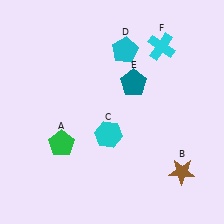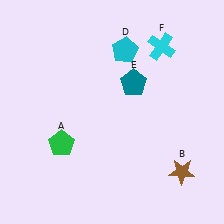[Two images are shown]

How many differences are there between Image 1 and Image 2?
There is 1 difference between the two images.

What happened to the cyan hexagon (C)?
The cyan hexagon (C) was removed in Image 2. It was in the bottom-left area of Image 1.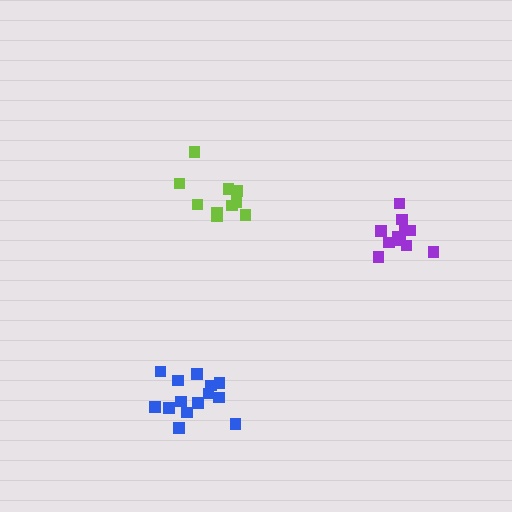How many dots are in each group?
Group 1: 11 dots, Group 2: 10 dots, Group 3: 15 dots (36 total).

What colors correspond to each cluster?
The clusters are colored: purple, lime, blue.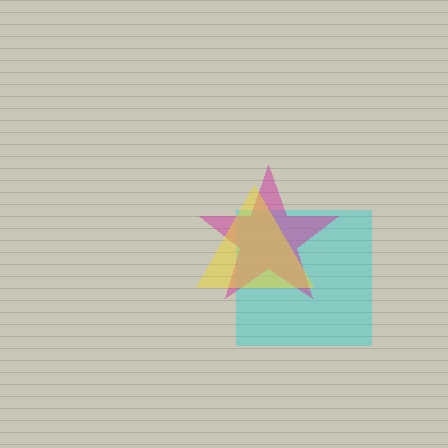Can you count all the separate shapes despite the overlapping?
Yes, there are 3 separate shapes.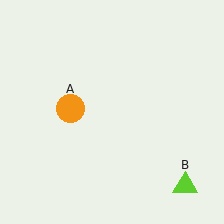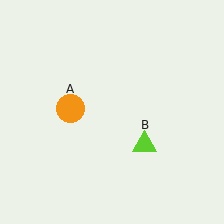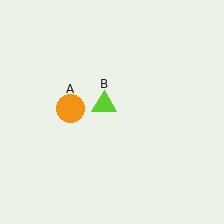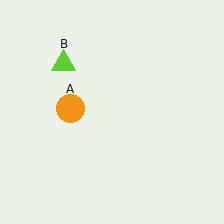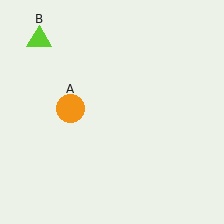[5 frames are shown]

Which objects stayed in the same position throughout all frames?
Orange circle (object A) remained stationary.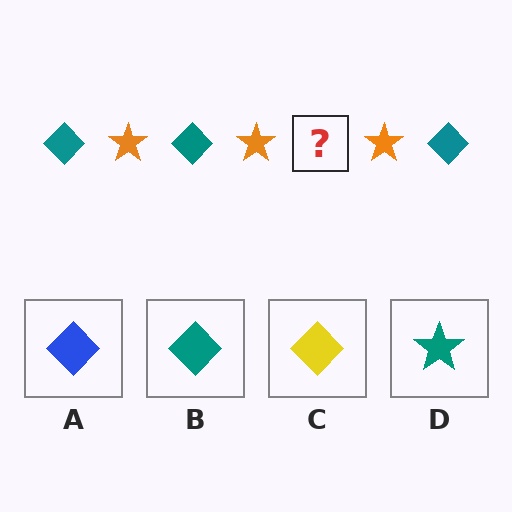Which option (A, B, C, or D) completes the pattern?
B.